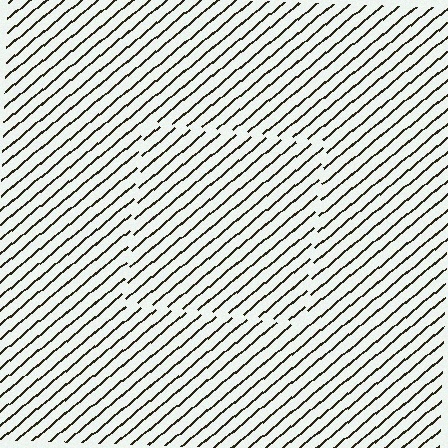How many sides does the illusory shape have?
4 sides — the line-ends trace a square.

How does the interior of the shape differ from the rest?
The interior of the shape contains the same grating, shifted by half a period — the contour is defined by the phase discontinuity where line-ends from the inner and outer gratings abut.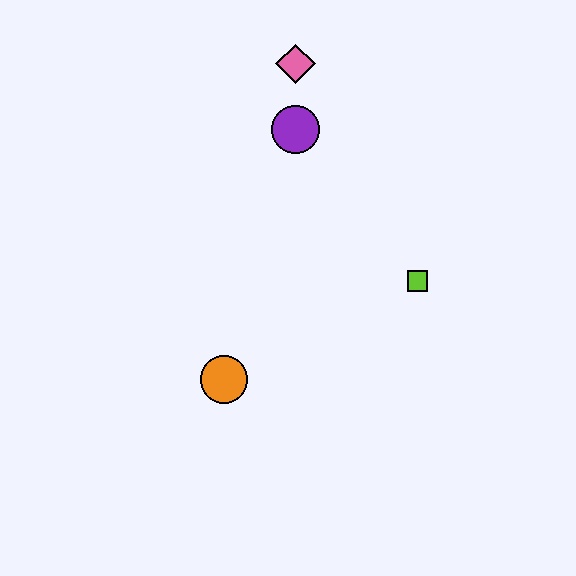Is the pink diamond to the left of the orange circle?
No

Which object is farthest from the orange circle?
The pink diamond is farthest from the orange circle.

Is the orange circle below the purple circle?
Yes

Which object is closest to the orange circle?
The lime square is closest to the orange circle.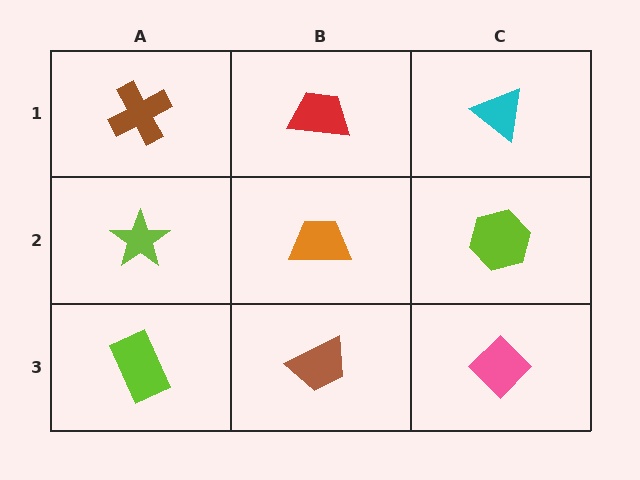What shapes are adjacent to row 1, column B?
An orange trapezoid (row 2, column B), a brown cross (row 1, column A), a cyan triangle (row 1, column C).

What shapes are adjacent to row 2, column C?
A cyan triangle (row 1, column C), a pink diamond (row 3, column C), an orange trapezoid (row 2, column B).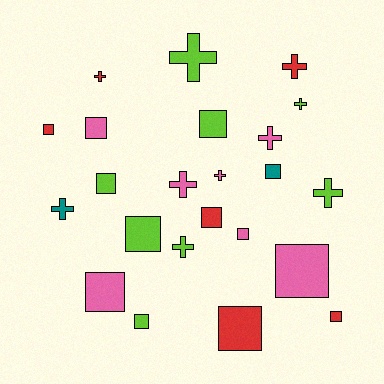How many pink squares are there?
There are 4 pink squares.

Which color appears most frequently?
Lime, with 8 objects.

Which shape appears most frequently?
Square, with 13 objects.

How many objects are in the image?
There are 23 objects.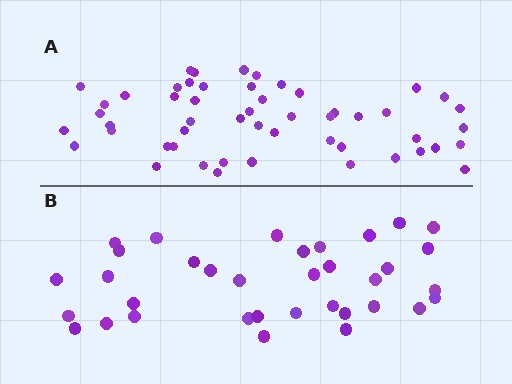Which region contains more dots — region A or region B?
Region A (the top region) has more dots.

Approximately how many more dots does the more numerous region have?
Region A has approximately 15 more dots than region B.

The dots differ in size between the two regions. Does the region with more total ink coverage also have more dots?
No. Region B has more total ink coverage because its dots are larger, but region A actually contains more individual dots. Total area can be misleading — the number of items is what matters here.